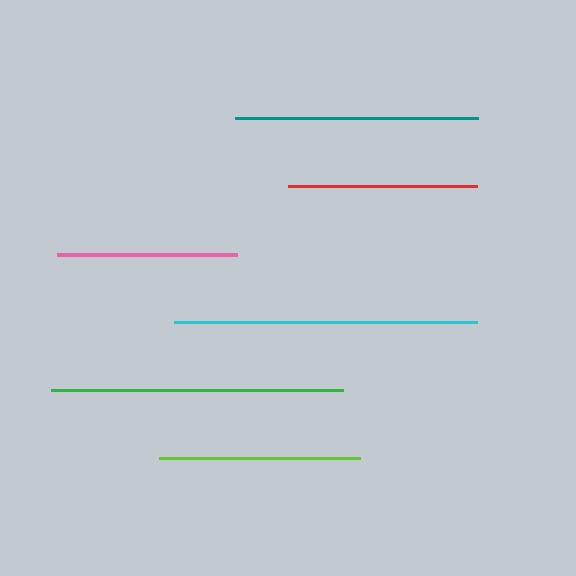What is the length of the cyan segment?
The cyan segment is approximately 302 pixels long.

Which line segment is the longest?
The cyan line is the longest at approximately 302 pixels.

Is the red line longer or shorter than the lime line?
The lime line is longer than the red line.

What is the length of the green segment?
The green segment is approximately 292 pixels long.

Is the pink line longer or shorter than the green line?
The green line is longer than the pink line.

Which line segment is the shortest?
The pink line is the shortest at approximately 180 pixels.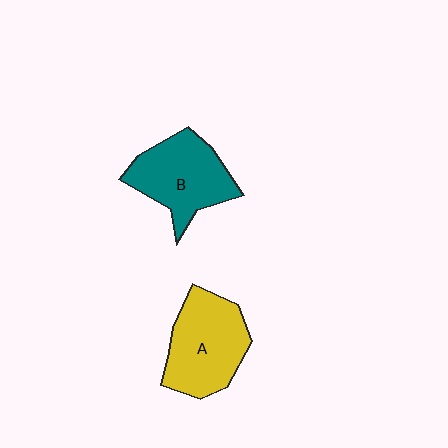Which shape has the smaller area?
Shape B (teal).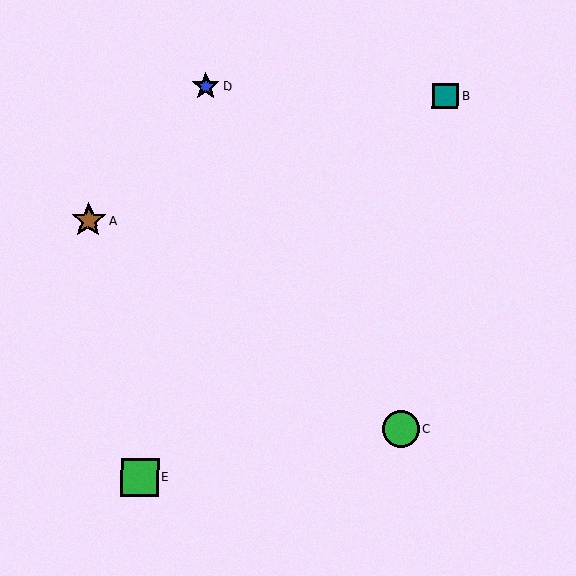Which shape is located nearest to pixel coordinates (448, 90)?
The teal square (labeled B) at (445, 96) is nearest to that location.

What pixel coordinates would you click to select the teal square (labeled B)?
Click at (445, 96) to select the teal square B.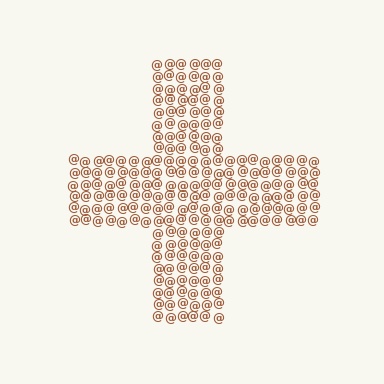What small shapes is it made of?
It is made of small at signs.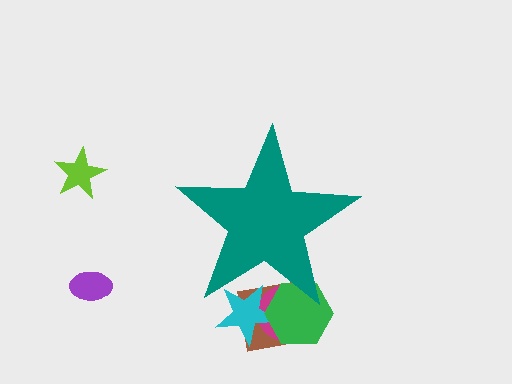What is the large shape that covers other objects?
A teal star.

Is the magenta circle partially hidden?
Yes, the magenta circle is partially hidden behind the teal star.